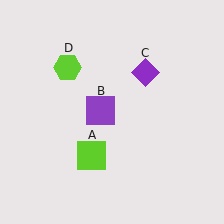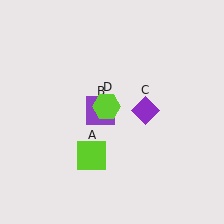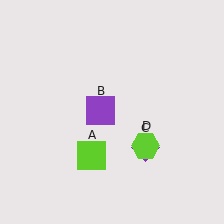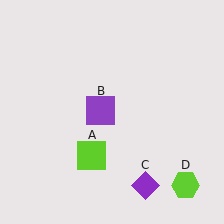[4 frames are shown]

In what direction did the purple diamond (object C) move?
The purple diamond (object C) moved down.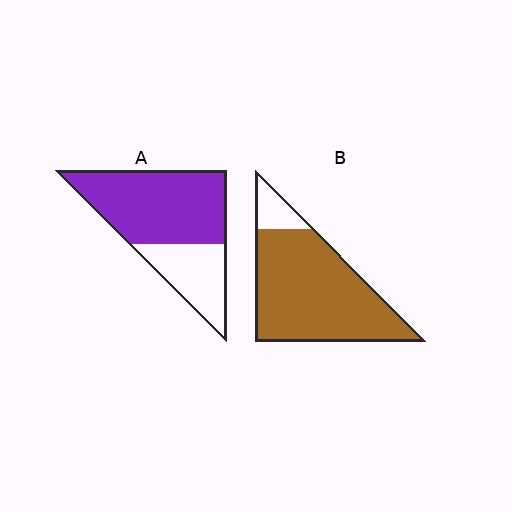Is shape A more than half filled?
Yes.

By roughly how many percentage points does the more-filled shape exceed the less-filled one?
By roughly 20 percentage points (B over A).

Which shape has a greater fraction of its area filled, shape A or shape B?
Shape B.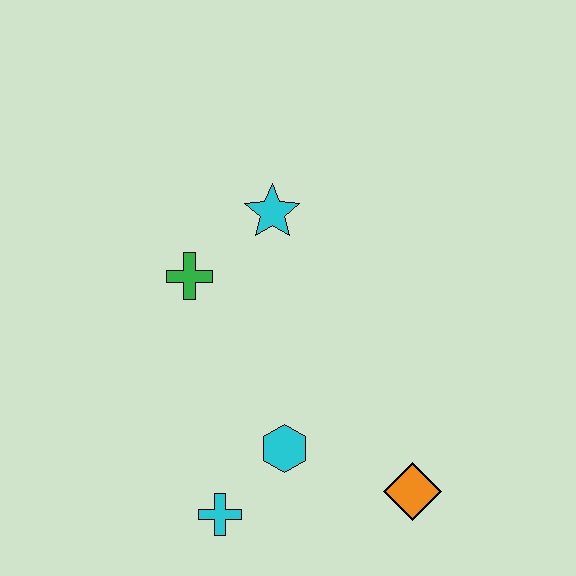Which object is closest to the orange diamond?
The cyan hexagon is closest to the orange diamond.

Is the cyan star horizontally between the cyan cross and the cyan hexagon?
Yes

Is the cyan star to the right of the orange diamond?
No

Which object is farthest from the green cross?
The orange diamond is farthest from the green cross.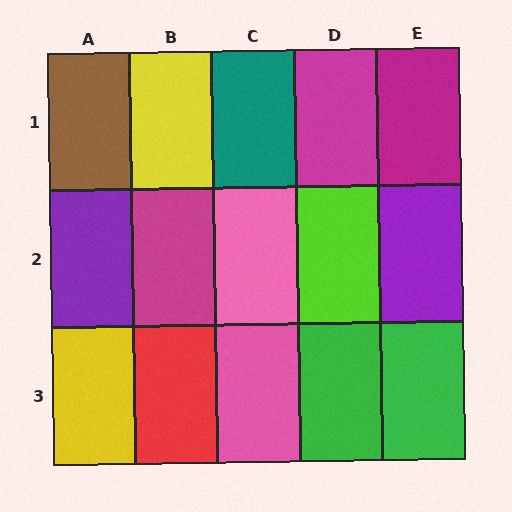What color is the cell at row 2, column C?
Pink.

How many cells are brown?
1 cell is brown.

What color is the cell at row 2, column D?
Lime.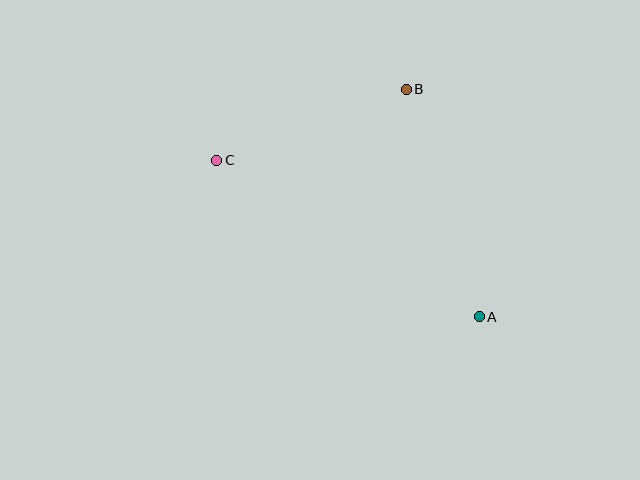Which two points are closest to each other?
Points B and C are closest to each other.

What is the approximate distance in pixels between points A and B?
The distance between A and B is approximately 239 pixels.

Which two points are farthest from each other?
Points A and C are farthest from each other.